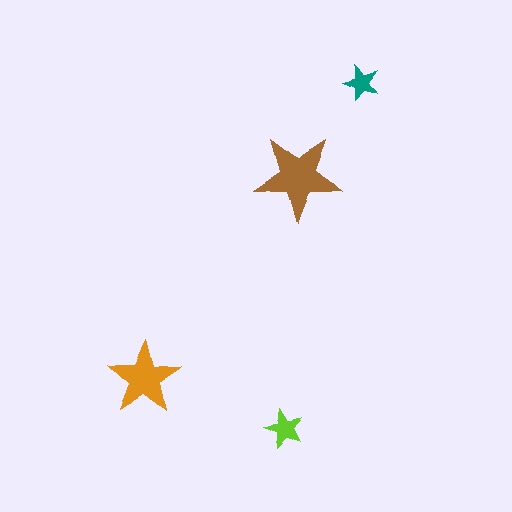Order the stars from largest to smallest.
the brown one, the orange one, the lime one, the teal one.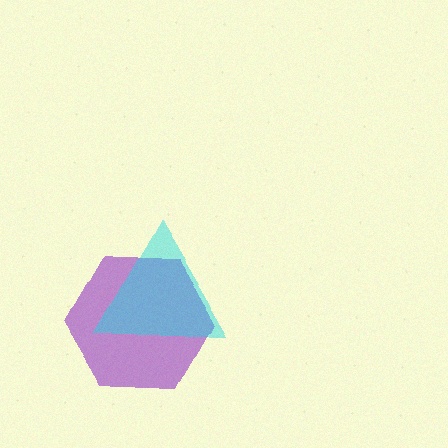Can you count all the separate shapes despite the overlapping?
Yes, there are 2 separate shapes.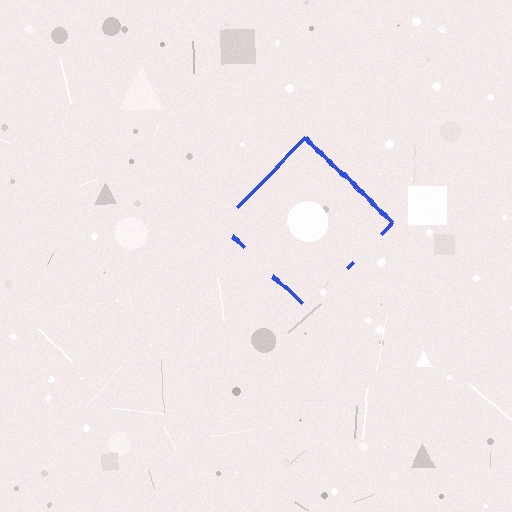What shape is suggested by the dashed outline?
The dashed outline suggests a diamond.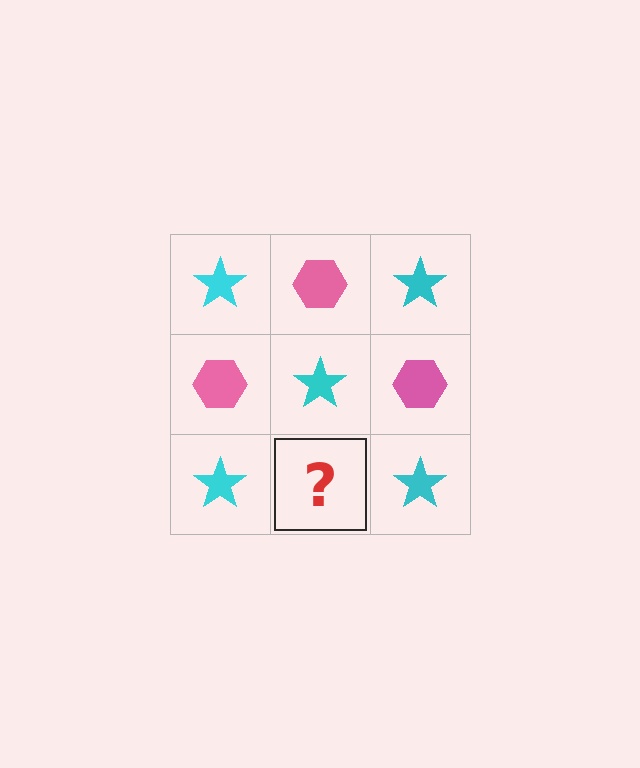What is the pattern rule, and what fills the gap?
The rule is that it alternates cyan star and pink hexagon in a checkerboard pattern. The gap should be filled with a pink hexagon.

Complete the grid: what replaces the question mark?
The question mark should be replaced with a pink hexagon.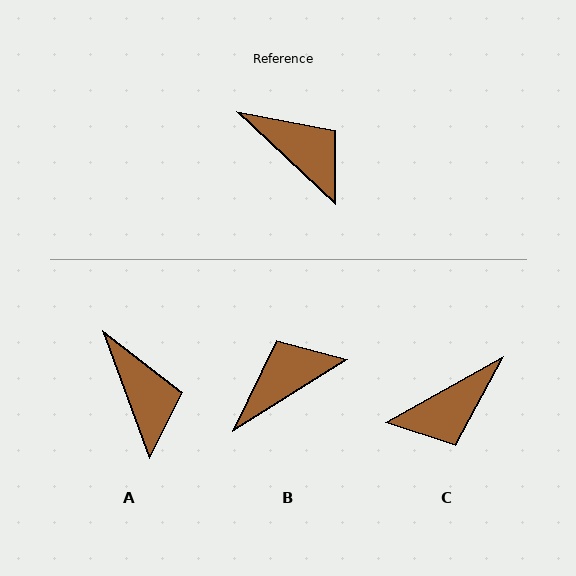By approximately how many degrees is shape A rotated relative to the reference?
Approximately 27 degrees clockwise.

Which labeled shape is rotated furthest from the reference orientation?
C, about 108 degrees away.